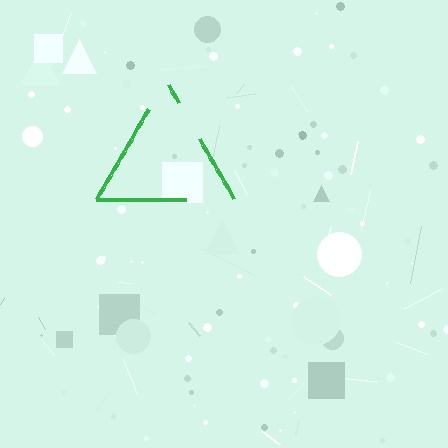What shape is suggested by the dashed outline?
The dashed outline suggests a triangle.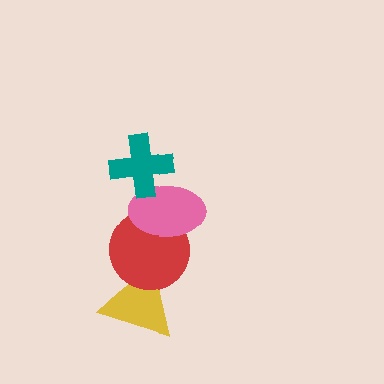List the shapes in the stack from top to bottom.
From top to bottom: the teal cross, the pink ellipse, the red circle, the yellow triangle.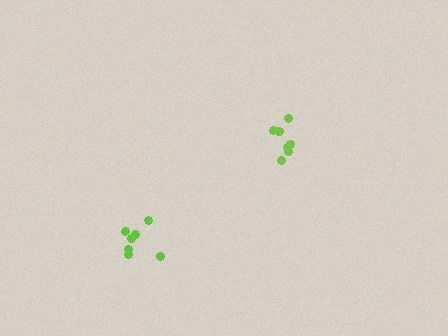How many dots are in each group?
Group 1: 8 dots, Group 2: 7 dots (15 total).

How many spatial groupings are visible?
There are 2 spatial groupings.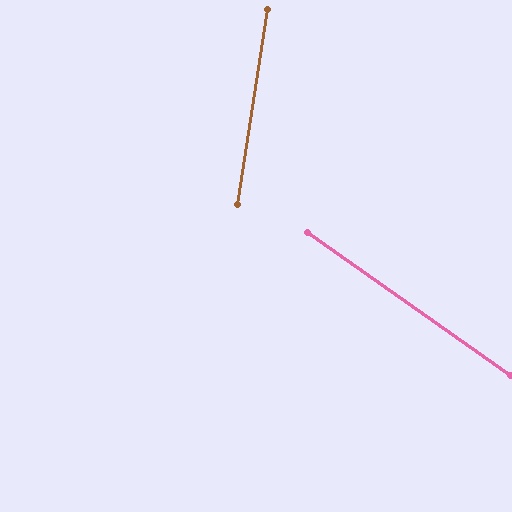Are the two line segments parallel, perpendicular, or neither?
Neither parallel nor perpendicular — they differ by about 64°.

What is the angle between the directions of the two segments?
Approximately 64 degrees.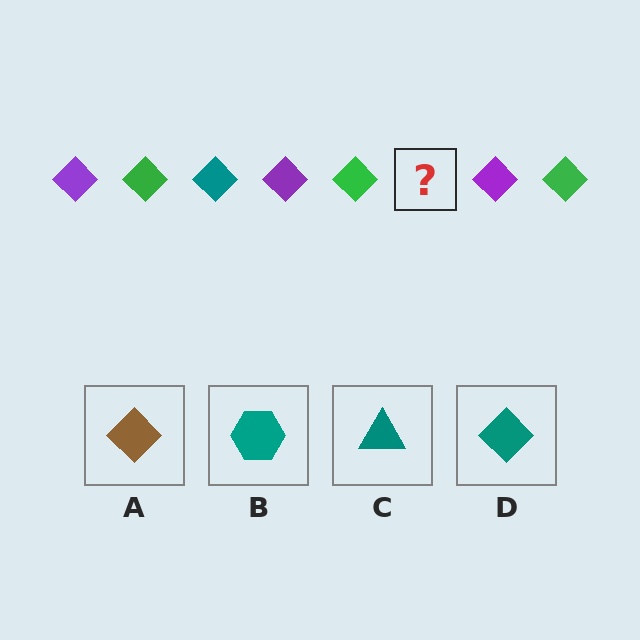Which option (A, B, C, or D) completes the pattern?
D.